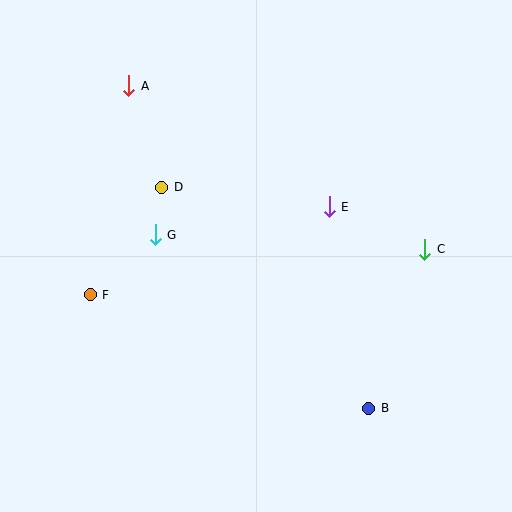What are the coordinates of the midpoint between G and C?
The midpoint between G and C is at (290, 242).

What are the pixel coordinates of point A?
Point A is at (129, 86).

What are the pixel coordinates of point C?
Point C is at (425, 249).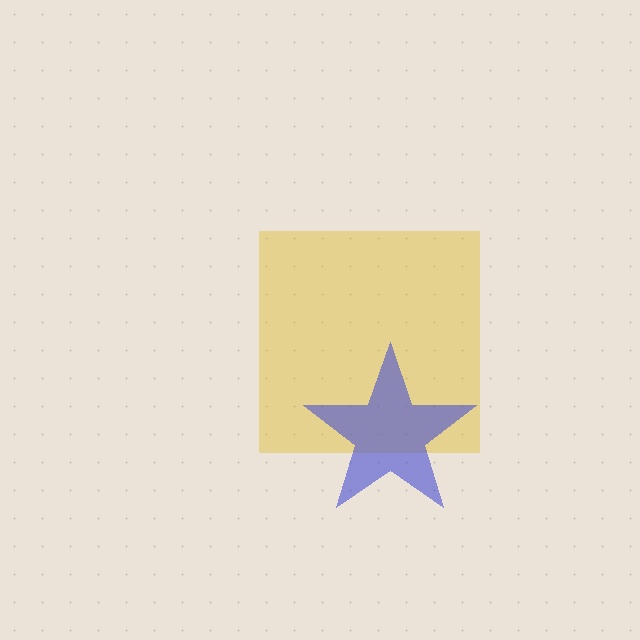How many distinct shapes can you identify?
There are 2 distinct shapes: a yellow square, a blue star.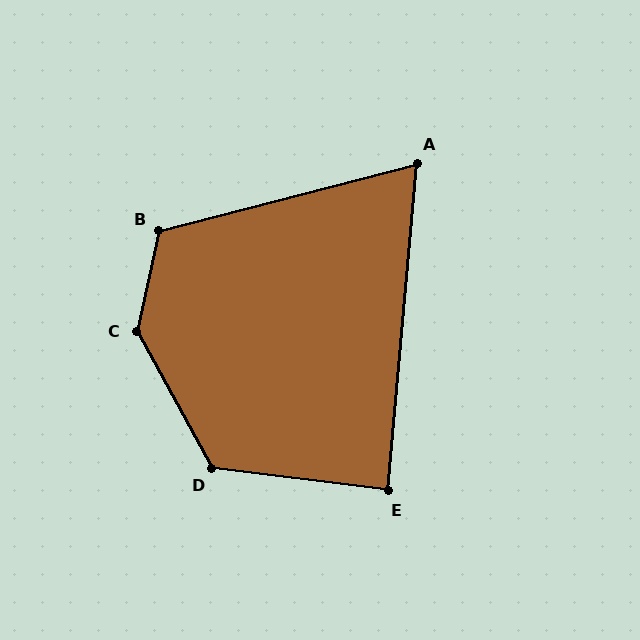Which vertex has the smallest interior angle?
A, at approximately 70 degrees.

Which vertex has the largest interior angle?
C, at approximately 139 degrees.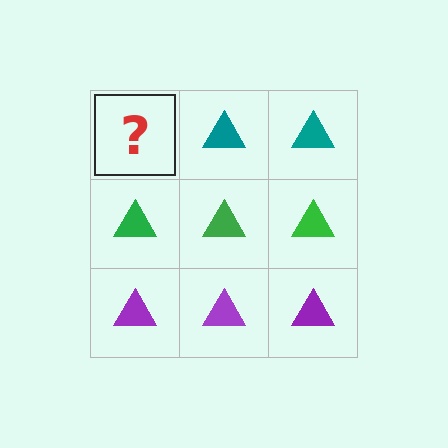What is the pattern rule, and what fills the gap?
The rule is that each row has a consistent color. The gap should be filled with a teal triangle.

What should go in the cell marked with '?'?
The missing cell should contain a teal triangle.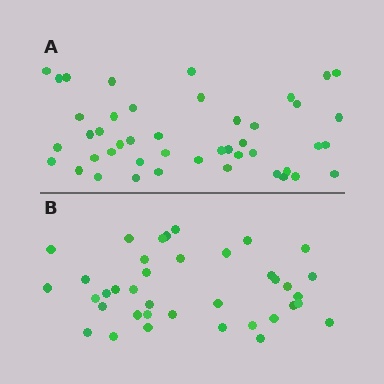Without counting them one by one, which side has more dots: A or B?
Region A (the top region) has more dots.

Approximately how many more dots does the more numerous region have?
Region A has roughly 8 or so more dots than region B.